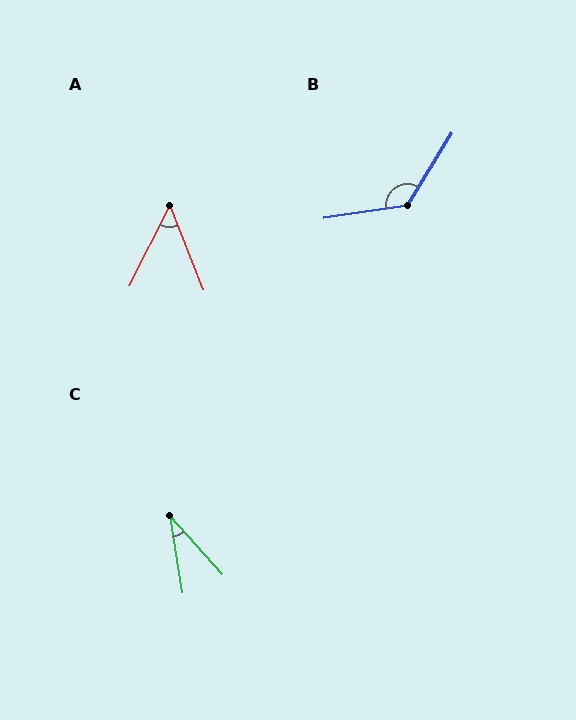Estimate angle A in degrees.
Approximately 48 degrees.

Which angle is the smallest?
C, at approximately 33 degrees.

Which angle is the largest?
B, at approximately 130 degrees.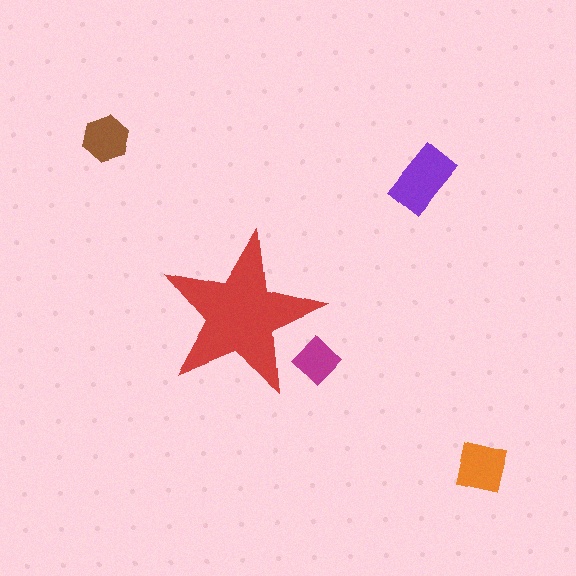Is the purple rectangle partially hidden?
No, the purple rectangle is fully visible.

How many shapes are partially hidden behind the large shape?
1 shape is partially hidden.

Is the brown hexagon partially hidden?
No, the brown hexagon is fully visible.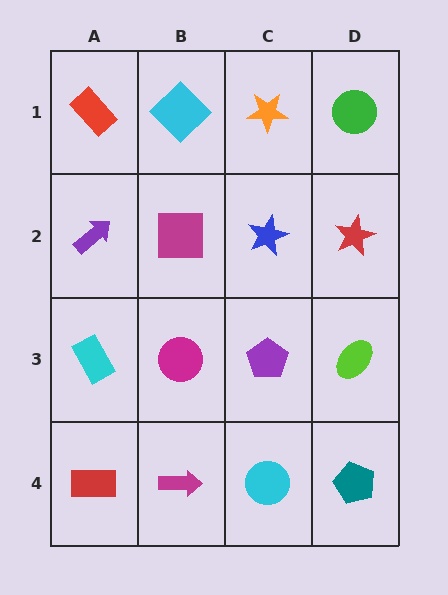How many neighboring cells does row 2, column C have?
4.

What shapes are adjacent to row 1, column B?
A magenta square (row 2, column B), a red rectangle (row 1, column A), an orange star (row 1, column C).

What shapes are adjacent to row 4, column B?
A magenta circle (row 3, column B), a red rectangle (row 4, column A), a cyan circle (row 4, column C).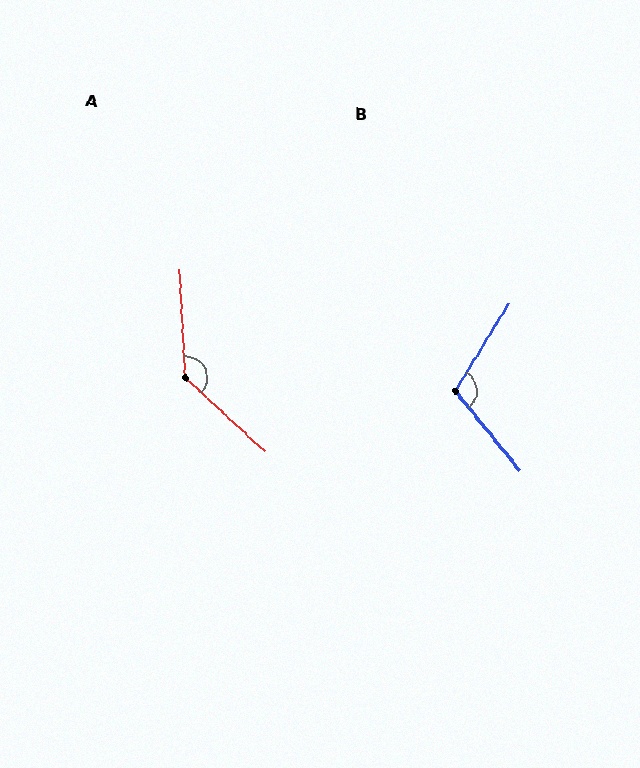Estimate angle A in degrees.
Approximately 136 degrees.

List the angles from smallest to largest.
B (109°), A (136°).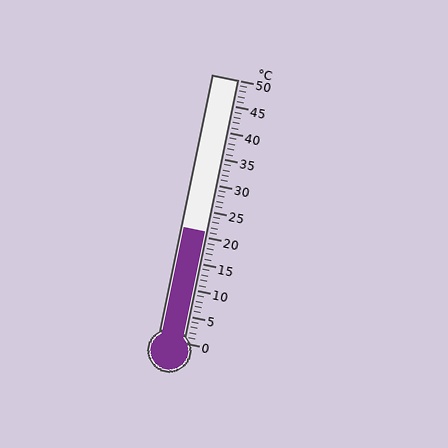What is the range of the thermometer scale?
The thermometer scale ranges from 0°C to 50°C.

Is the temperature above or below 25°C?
The temperature is below 25°C.